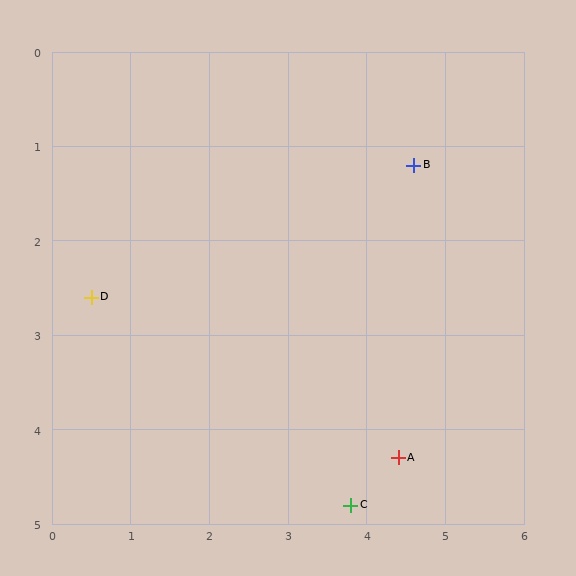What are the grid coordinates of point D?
Point D is at approximately (0.5, 2.6).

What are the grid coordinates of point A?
Point A is at approximately (4.4, 4.3).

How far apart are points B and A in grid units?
Points B and A are about 3.1 grid units apart.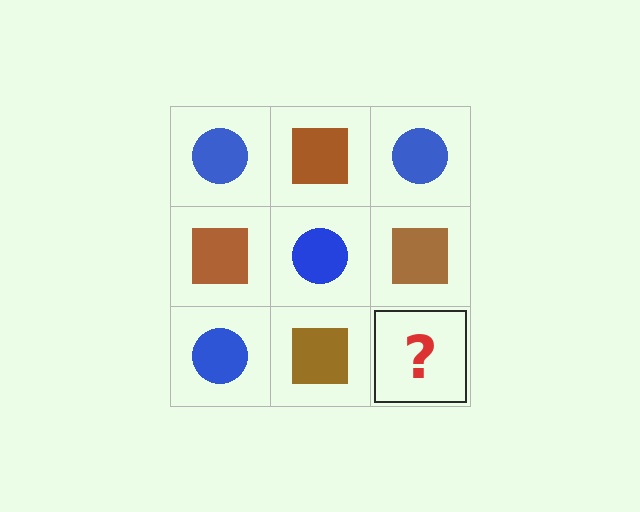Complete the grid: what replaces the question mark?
The question mark should be replaced with a blue circle.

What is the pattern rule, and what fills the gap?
The rule is that it alternates blue circle and brown square in a checkerboard pattern. The gap should be filled with a blue circle.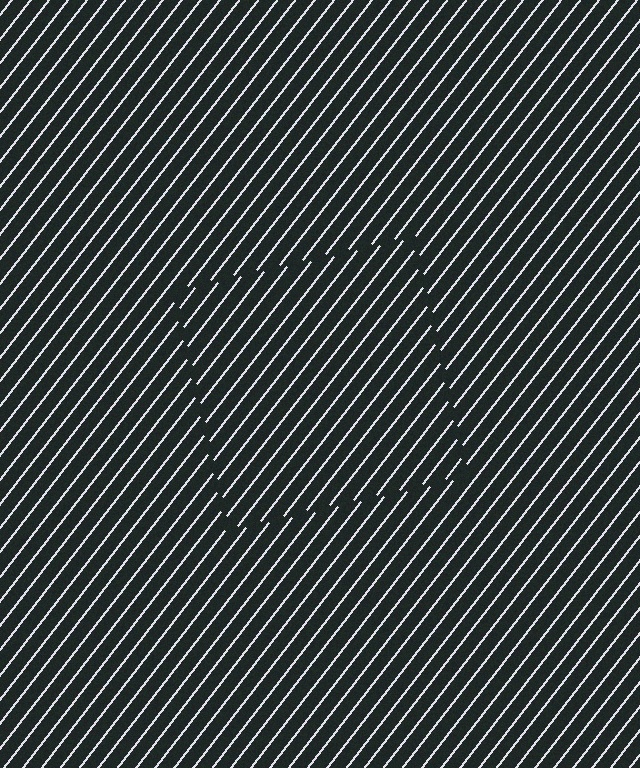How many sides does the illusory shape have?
4 sides — the line-ends trace a square.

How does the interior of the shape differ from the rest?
The interior of the shape contains the same grating, shifted by half a period — the contour is defined by the phase discontinuity where line-ends from the inner and outer gratings abut.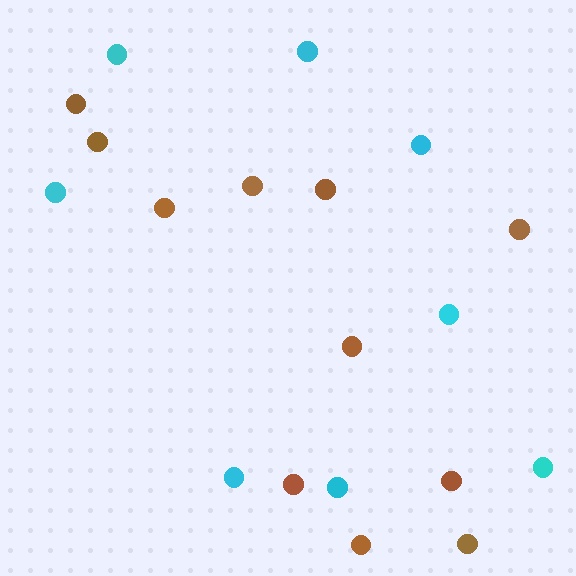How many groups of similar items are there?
There are 2 groups: one group of cyan circles (8) and one group of brown circles (11).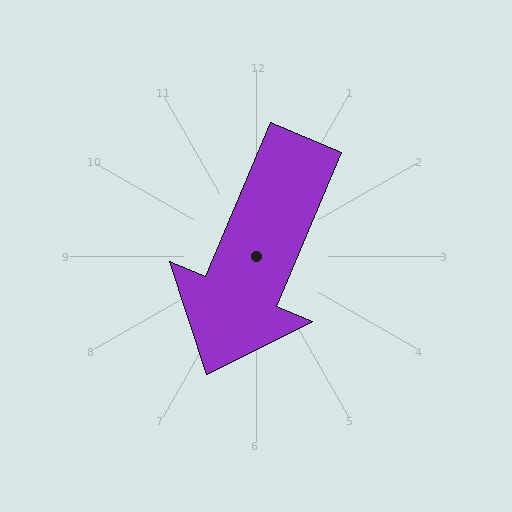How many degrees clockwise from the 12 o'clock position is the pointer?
Approximately 203 degrees.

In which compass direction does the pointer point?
Southwest.